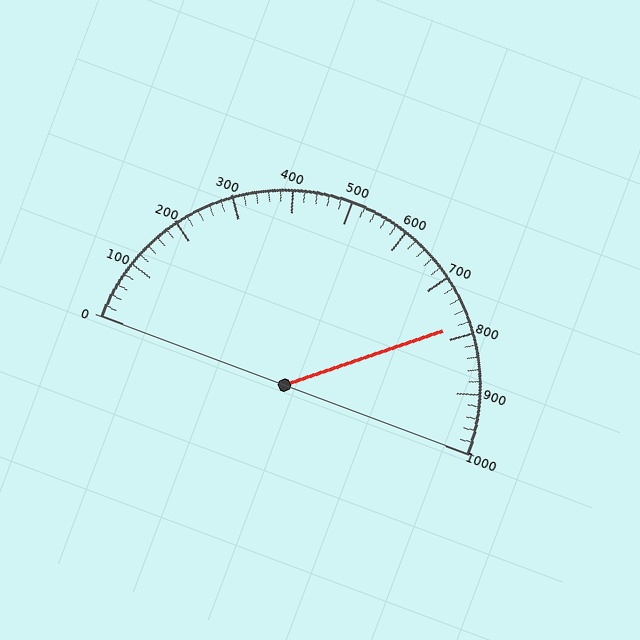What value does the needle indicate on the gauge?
The needle indicates approximately 780.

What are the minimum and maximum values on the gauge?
The gauge ranges from 0 to 1000.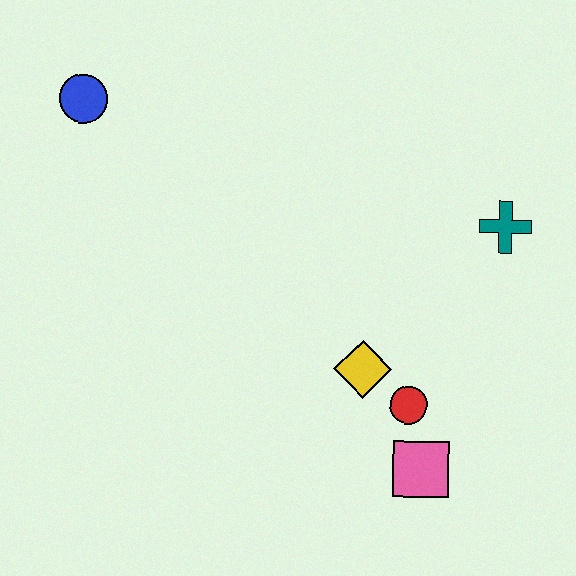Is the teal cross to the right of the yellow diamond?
Yes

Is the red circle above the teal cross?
No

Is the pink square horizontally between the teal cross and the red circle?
Yes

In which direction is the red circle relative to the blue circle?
The red circle is to the right of the blue circle.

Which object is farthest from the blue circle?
The pink square is farthest from the blue circle.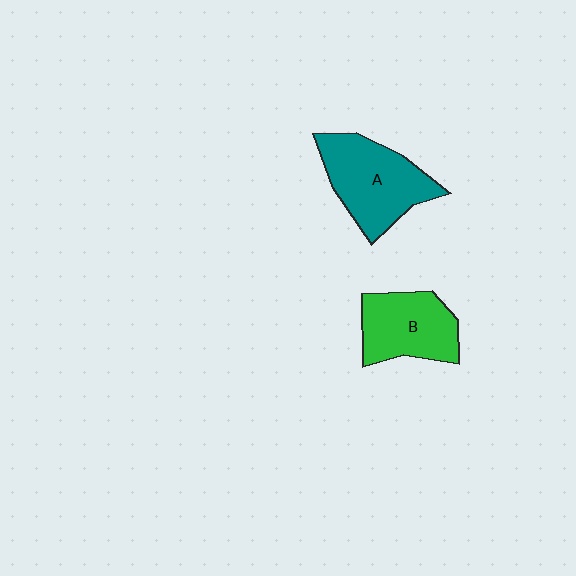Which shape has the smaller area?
Shape B (green).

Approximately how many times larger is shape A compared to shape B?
Approximately 1.2 times.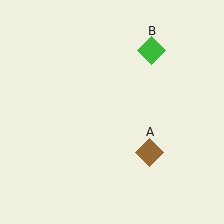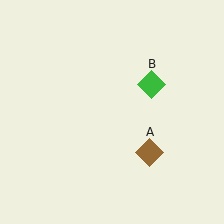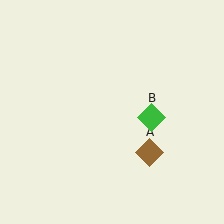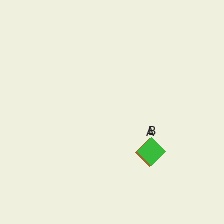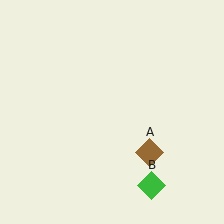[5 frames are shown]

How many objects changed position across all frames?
1 object changed position: green diamond (object B).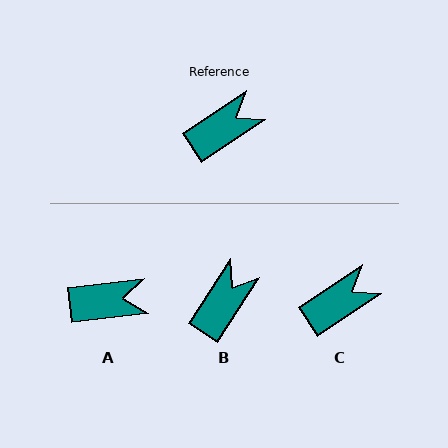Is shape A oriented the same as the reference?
No, it is off by about 27 degrees.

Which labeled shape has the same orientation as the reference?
C.